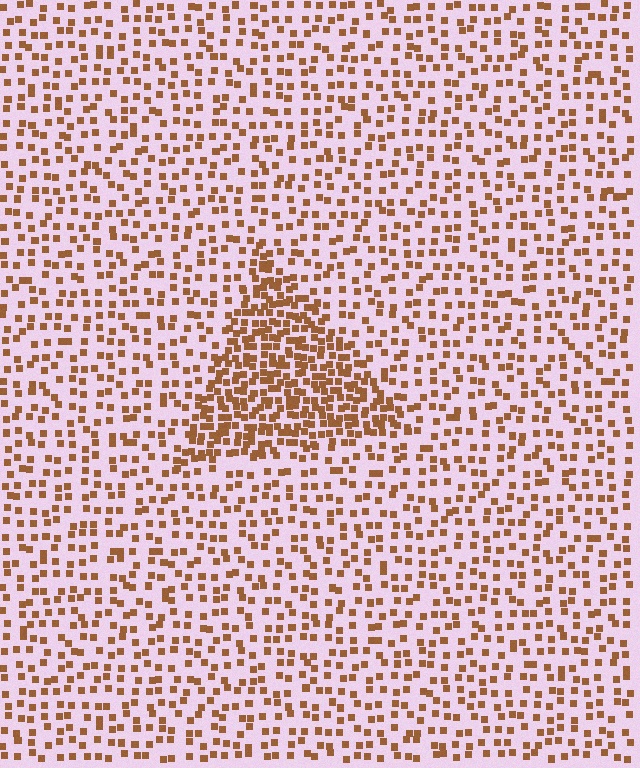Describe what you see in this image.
The image contains small brown elements arranged at two different densities. A triangle-shaped region is visible where the elements are more densely packed than the surrounding area.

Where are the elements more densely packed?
The elements are more densely packed inside the triangle boundary.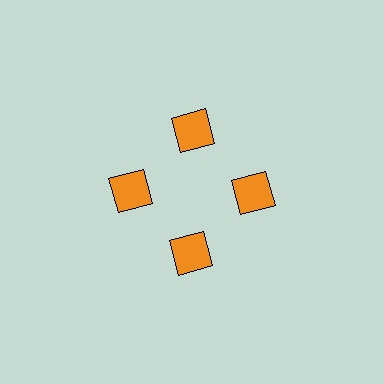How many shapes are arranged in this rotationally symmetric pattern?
There are 4 shapes, arranged in 4 groups of 1.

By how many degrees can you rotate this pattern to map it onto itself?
The pattern maps onto itself every 90 degrees of rotation.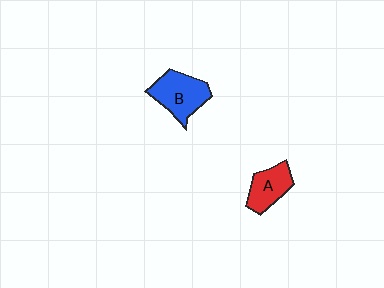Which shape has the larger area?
Shape B (blue).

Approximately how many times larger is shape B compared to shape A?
Approximately 1.4 times.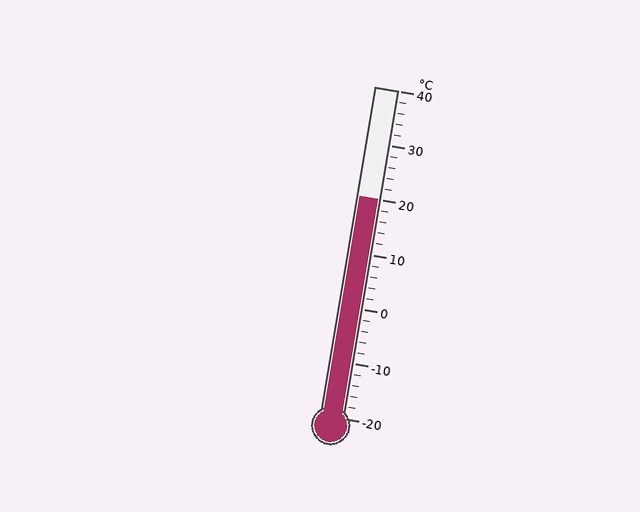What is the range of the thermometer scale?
The thermometer scale ranges from -20°C to 40°C.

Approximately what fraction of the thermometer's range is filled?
The thermometer is filled to approximately 65% of its range.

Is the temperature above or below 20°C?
The temperature is at 20°C.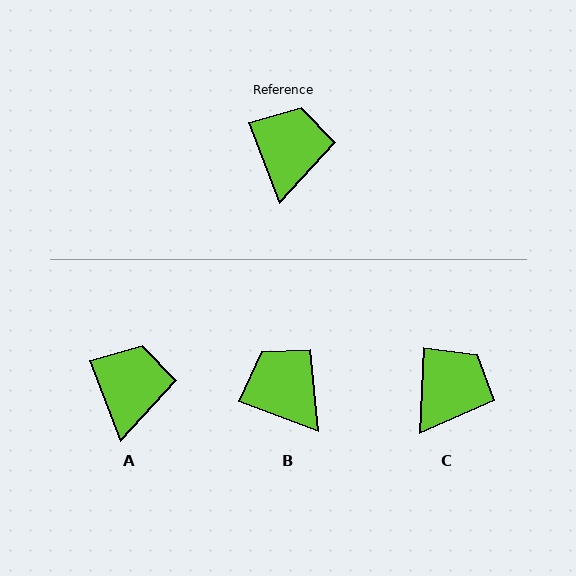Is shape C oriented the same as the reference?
No, it is off by about 24 degrees.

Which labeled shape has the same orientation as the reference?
A.